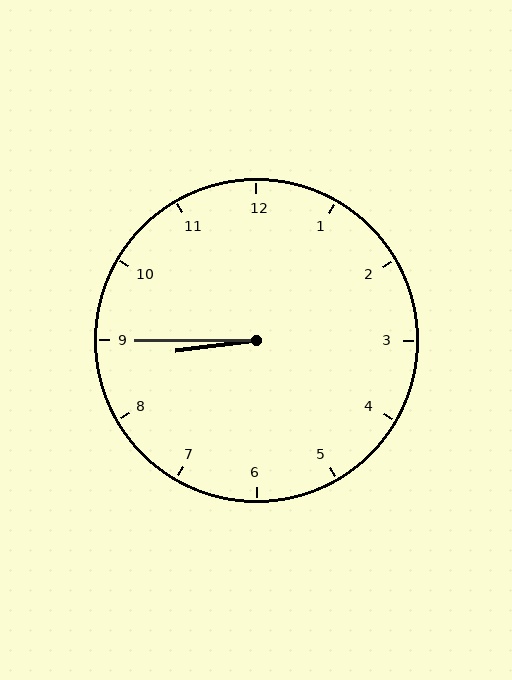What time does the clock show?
8:45.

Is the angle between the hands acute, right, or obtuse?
It is acute.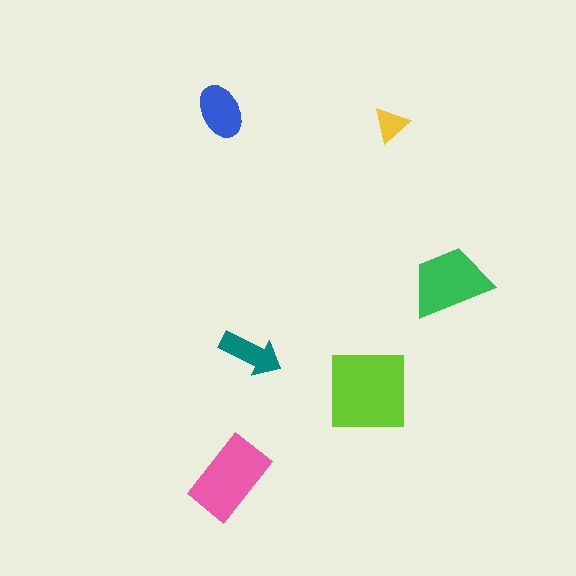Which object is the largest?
The lime square.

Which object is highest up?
The blue ellipse is topmost.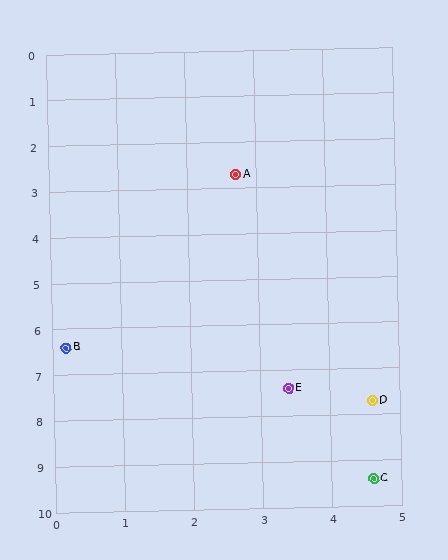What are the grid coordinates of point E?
Point E is at approximately (3.4, 7.4).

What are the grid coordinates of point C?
Point C is at approximately (4.6, 9.4).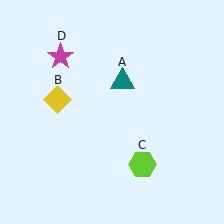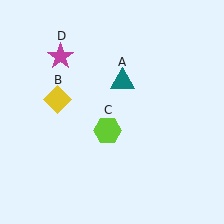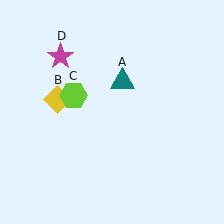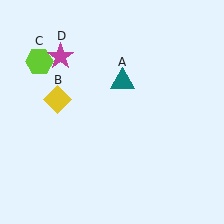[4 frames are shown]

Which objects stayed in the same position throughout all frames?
Teal triangle (object A) and yellow diamond (object B) and magenta star (object D) remained stationary.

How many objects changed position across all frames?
1 object changed position: lime hexagon (object C).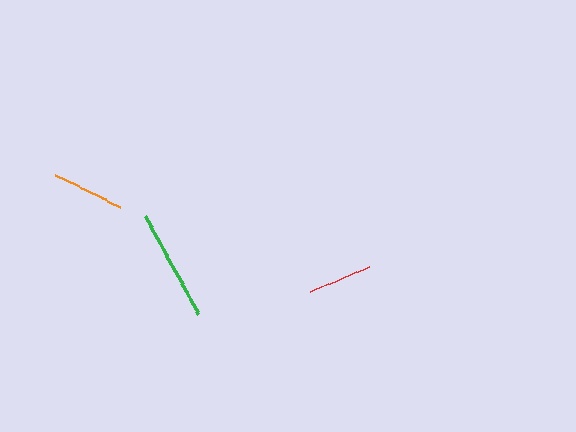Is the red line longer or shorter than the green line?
The green line is longer than the red line.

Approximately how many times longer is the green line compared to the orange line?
The green line is approximately 1.6 times the length of the orange line.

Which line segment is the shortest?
The red line is the shortest at approximately 63 pixels.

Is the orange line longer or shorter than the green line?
The green line is longer than the orange line.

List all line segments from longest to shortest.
From longest to shortest: green, orange, red.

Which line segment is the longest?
The green line is the longest at approximately 112 pixels.